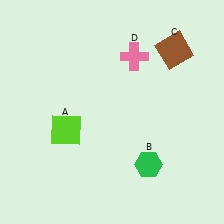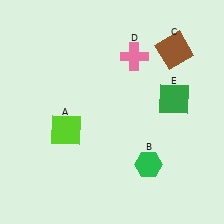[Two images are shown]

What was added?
A green square (E) was added in Image 2.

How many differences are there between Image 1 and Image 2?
There is 1 difference between the two images.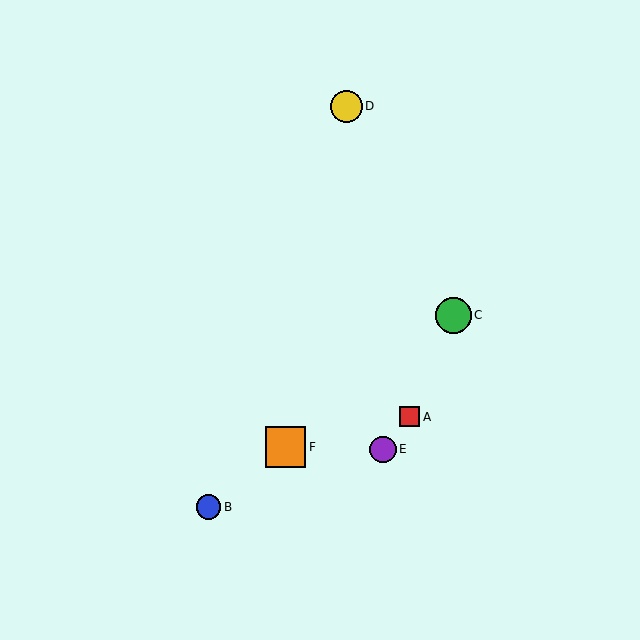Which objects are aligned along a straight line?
Objects B, C, F are aligned along a straight line.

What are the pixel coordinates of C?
Object C is at (454, 315).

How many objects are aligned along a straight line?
3 objects (B, C, F) are aligned along a straight line.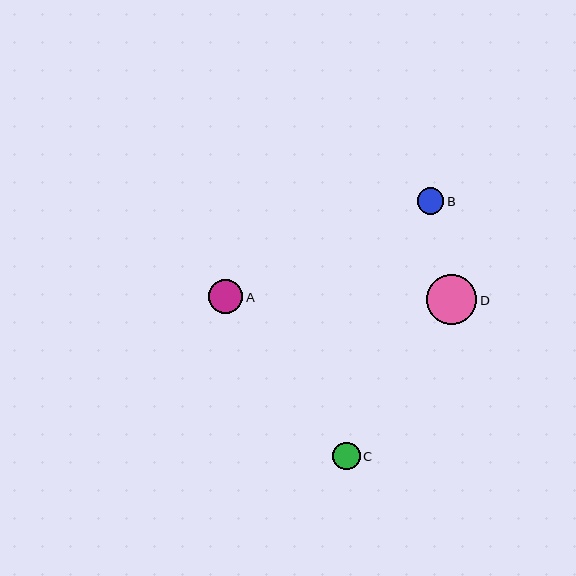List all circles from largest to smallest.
From largest to smallest: D, A, C, B.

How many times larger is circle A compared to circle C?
Circle A is approximately 1.2 times the size of circle C.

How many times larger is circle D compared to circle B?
Circle D is approximately 1.9 times the size of circle B.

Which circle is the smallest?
Circle B is the smallest with a size of approximately 26 pixels.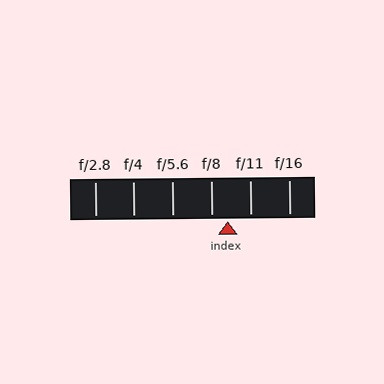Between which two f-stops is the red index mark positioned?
The index mark is between f/8 and f/11.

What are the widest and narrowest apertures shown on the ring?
The widest aperture shown is f/2.8 and the narrowest is f/16.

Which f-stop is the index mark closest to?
The index mark is closest to f/8.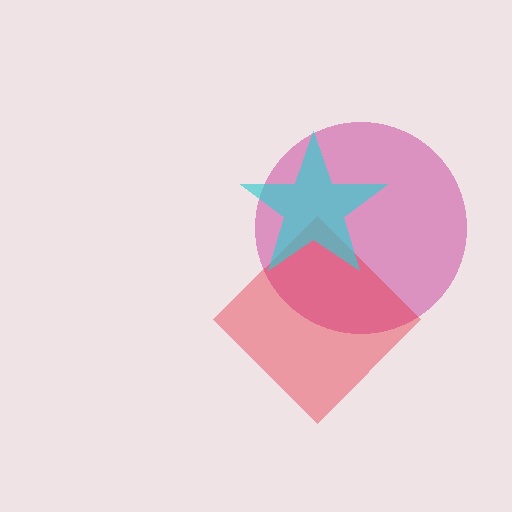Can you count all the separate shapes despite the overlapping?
Yes, there are 3 separate shapes.